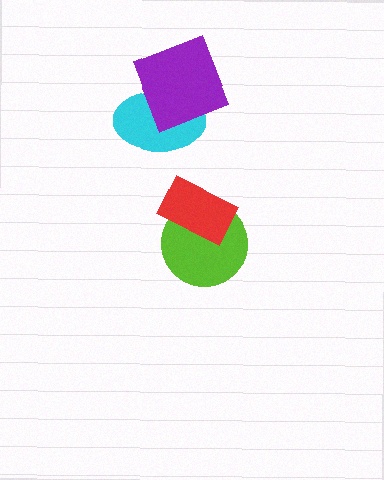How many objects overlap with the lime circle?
1 object overlaps with the lime circle.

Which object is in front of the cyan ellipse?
The purple square is in front of the cyan ellipse.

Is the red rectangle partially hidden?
No, no other shape covers it.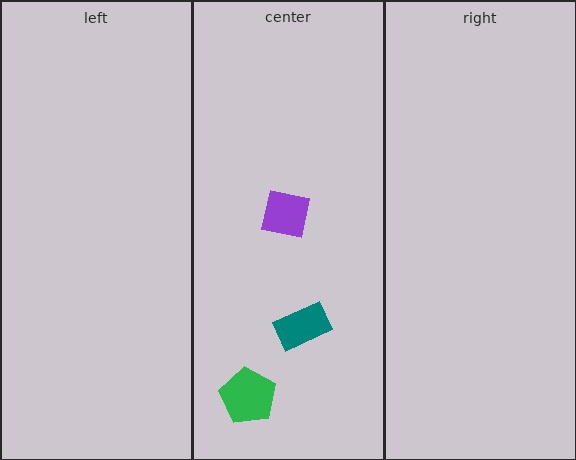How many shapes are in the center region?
3.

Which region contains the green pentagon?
The center region.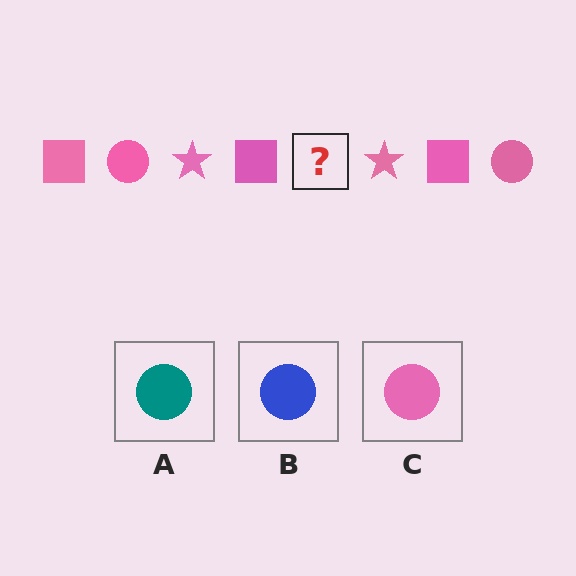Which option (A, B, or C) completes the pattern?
C.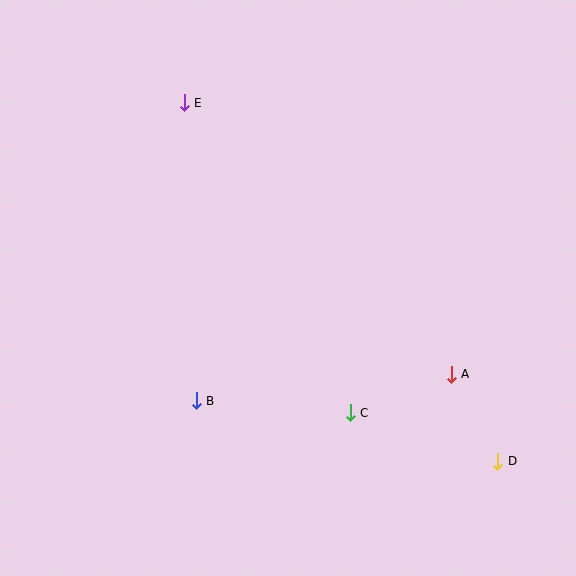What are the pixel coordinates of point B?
Point B is at (196, 401).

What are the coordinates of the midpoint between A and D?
The midpoint between A and D is at (474, 418).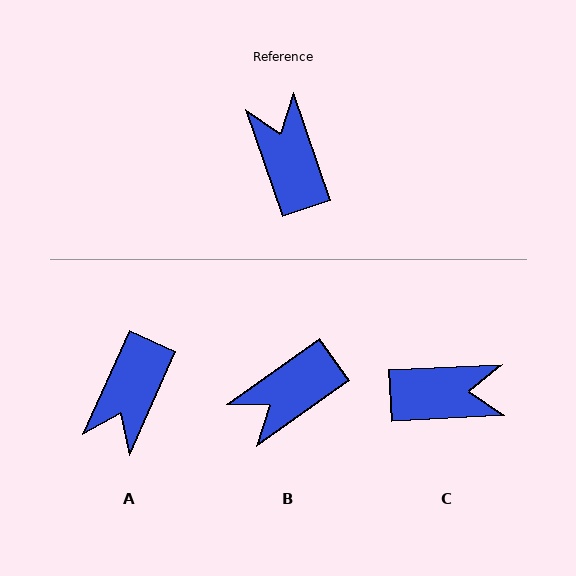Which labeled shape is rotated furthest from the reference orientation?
A, about 137 degrees away.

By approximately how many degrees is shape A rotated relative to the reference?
Approximately 137 degrees counter-clockwise.